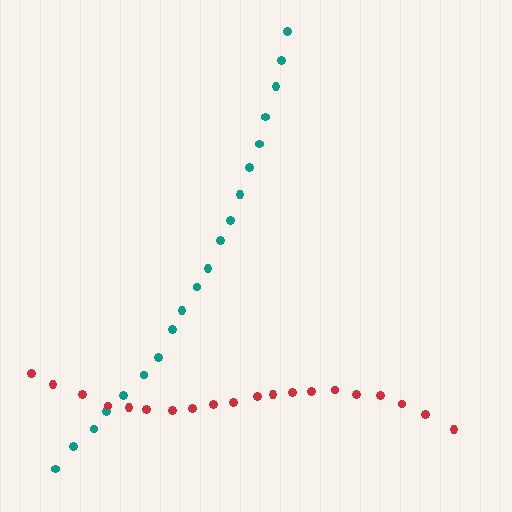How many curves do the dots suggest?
There are 2 distinct paths.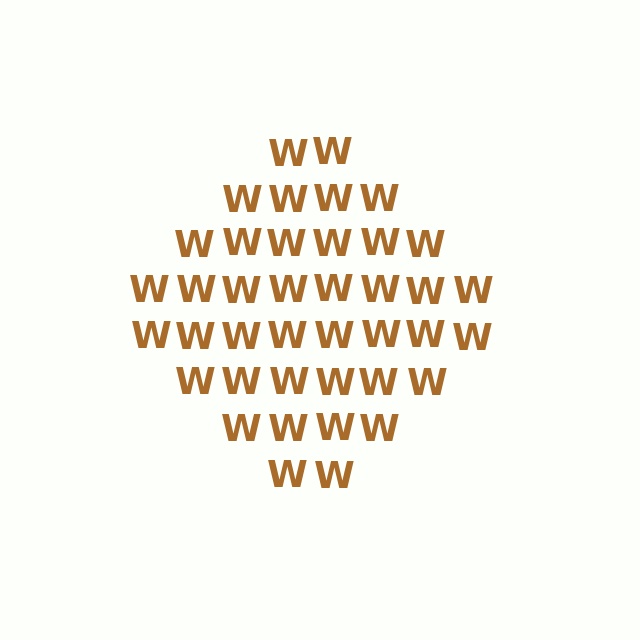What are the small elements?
The small elements are letter W's.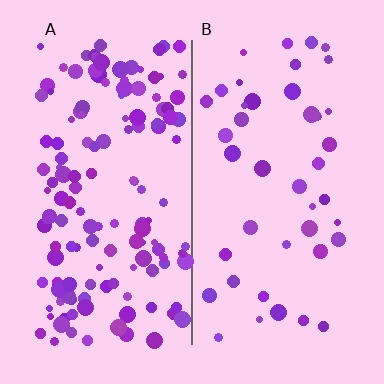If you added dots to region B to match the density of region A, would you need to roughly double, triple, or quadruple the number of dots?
Approximately triple.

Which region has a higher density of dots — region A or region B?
A (the left).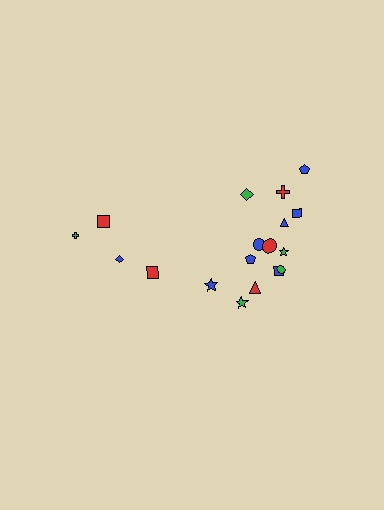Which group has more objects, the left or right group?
The right group.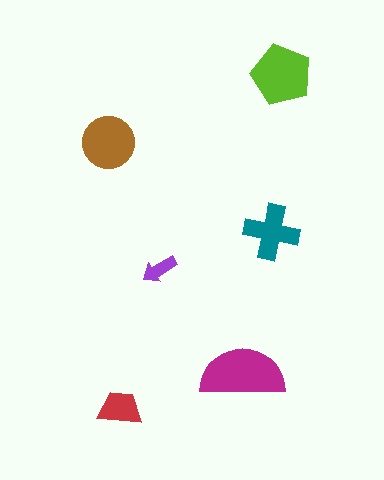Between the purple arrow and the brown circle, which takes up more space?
The brown circle.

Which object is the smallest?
The purple arrow.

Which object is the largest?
The magenta semicircle.